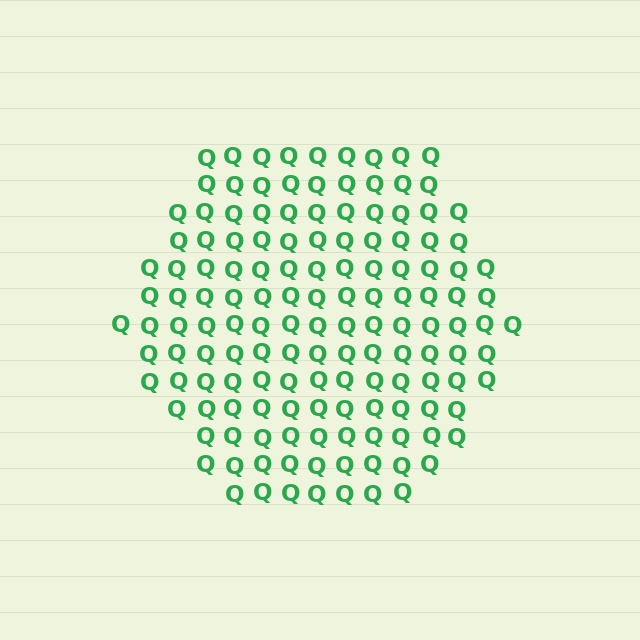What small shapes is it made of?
It is made of small letter Q's.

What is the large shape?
The large shape is a hexagon.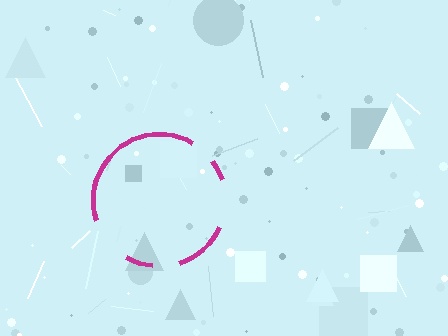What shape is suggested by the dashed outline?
The dashed outline suggests a circle.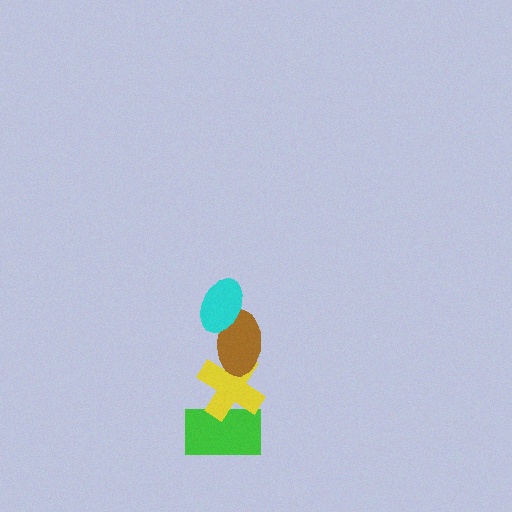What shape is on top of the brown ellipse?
The cyan ellipse is on top of the brown ellipse.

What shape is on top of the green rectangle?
The yellow cross is on top of the green rectangle.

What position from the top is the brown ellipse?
The brown ellipse is 2nd from the top.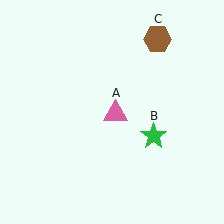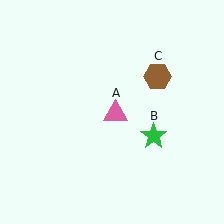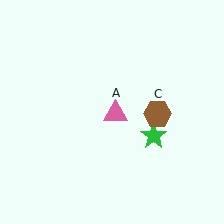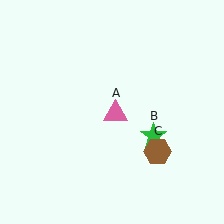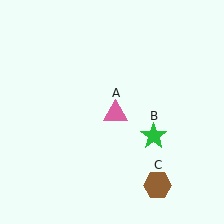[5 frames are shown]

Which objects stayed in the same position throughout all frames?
Pink triangle (object A) and green star (object B) remained stationary.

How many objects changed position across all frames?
1 object changed position: brown hexagon (object C).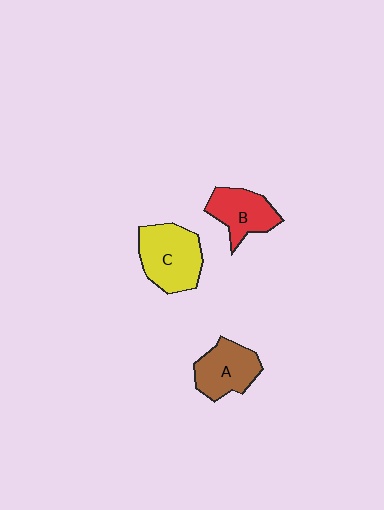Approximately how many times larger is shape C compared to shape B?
Approximately 1.3 times.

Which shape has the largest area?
Shape C (yellow).